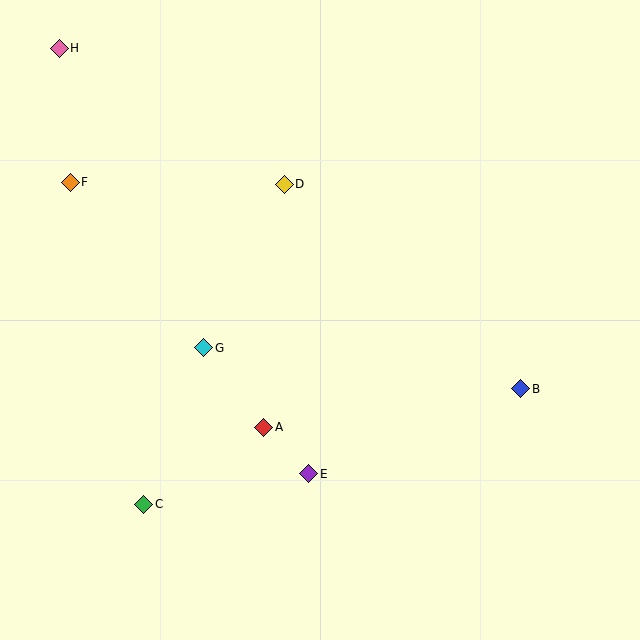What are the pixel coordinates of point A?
Point A is at (264, 427).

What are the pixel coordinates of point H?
Point H is at (59, 48).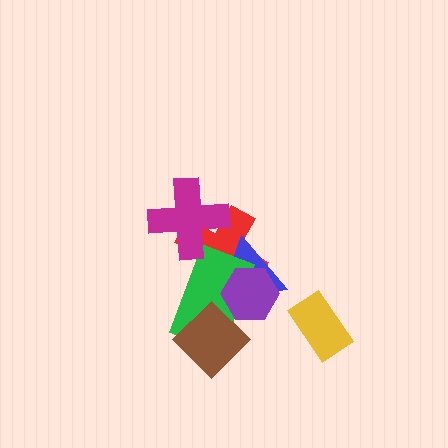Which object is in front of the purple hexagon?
The brown diamond is in front of the purple hexagon.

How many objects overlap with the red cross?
4 objects overlap with the red cross.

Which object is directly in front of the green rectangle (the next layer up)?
The purple hexagon is directly in front of the green rectangle.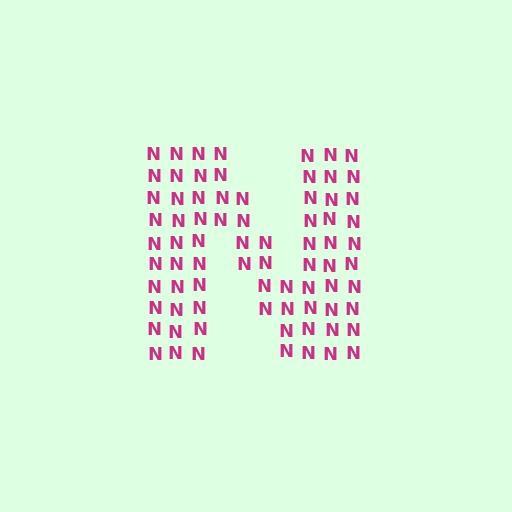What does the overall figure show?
The overall figure shows the letter N.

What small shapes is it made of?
It is made of small letter N's.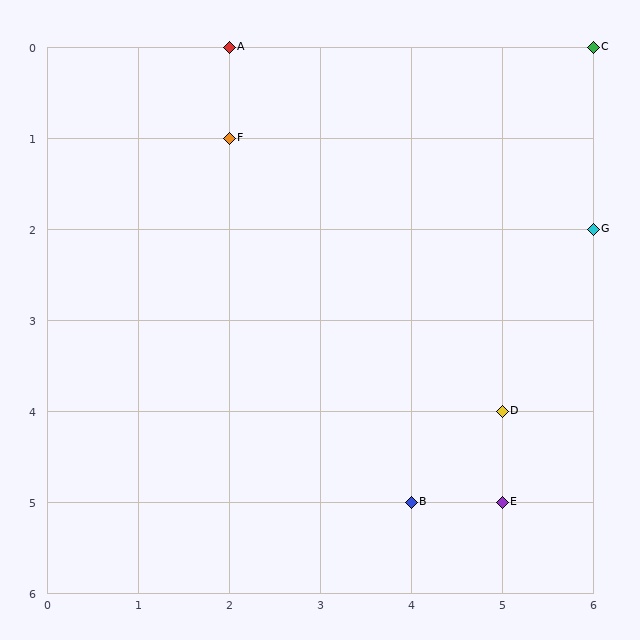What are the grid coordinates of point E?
Point E is at grid coordinates (5, 5).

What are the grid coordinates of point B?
Point B is at grid coordinates (4, 5).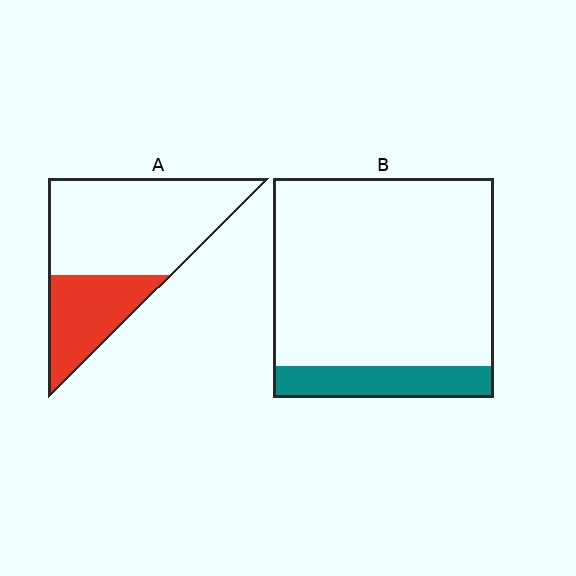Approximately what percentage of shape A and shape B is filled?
A is approximately 30% and B is approximately 15%.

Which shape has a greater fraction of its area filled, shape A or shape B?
Shape A.